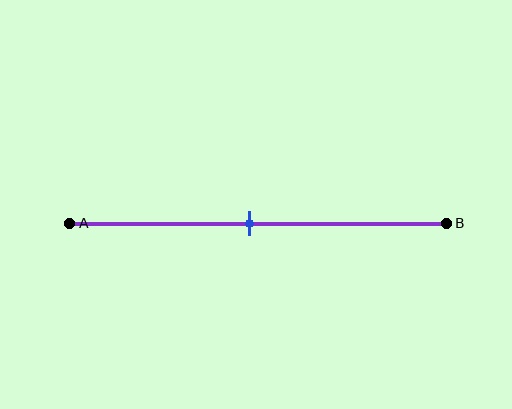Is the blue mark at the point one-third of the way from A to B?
No, the mark is at about 50% from A, not at the 33% one-third point.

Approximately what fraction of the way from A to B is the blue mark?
The blue mark is approximately 50% of the way from A to B.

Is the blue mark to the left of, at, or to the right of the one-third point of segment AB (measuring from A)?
The blue mark is to the right of the one-third point of segment AB.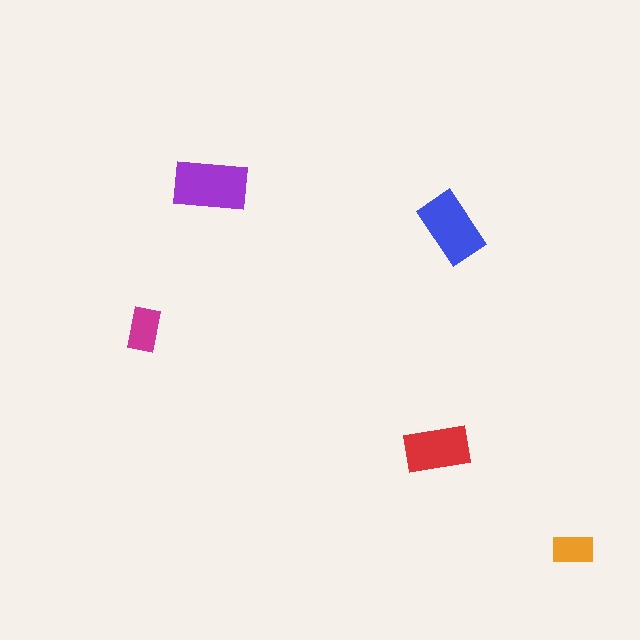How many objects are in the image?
There are 5 objects in the image.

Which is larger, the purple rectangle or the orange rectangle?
The purple one.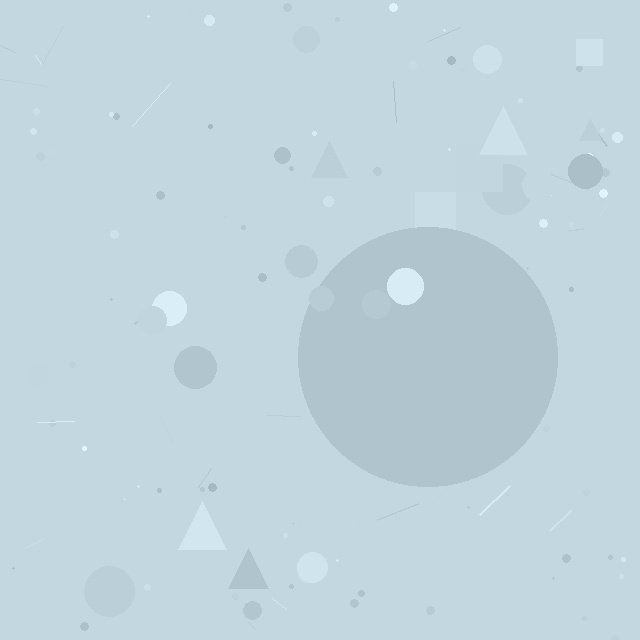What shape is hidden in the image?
A circle is hidden in the image.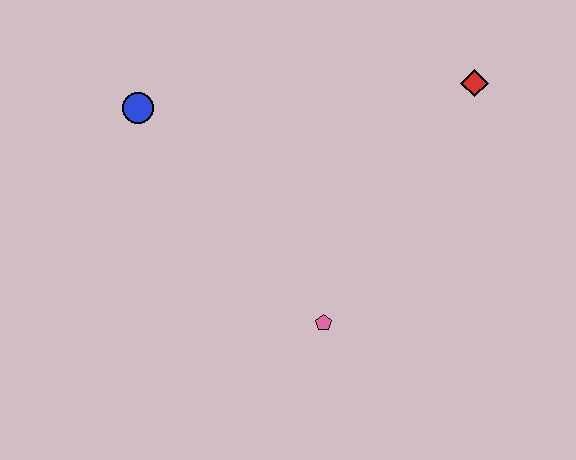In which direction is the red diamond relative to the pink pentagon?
The red diamond is above the pink pentagon.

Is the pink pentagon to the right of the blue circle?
Yes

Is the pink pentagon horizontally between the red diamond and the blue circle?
Yes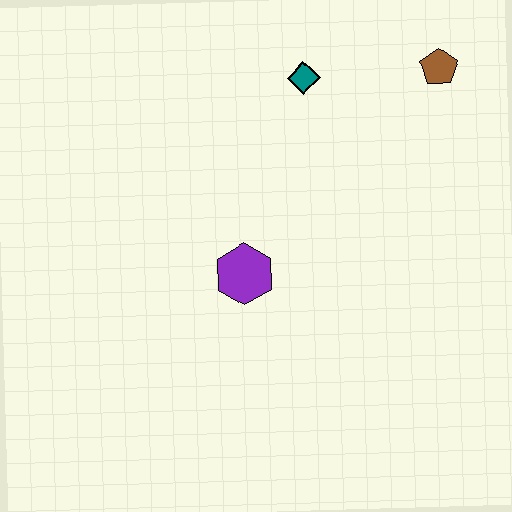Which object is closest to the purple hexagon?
The teal diamond is closest to the purple hexagon.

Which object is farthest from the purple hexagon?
The brown pentagon is farthest from the purple hexagon.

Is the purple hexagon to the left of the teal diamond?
Yes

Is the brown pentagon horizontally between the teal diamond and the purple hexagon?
No